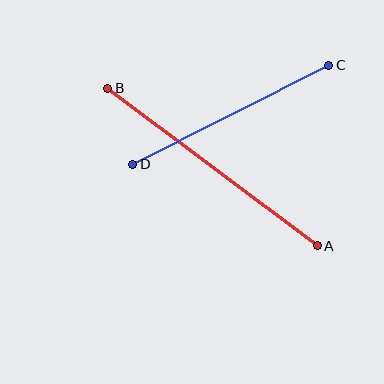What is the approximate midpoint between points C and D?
The midpoint is at approximately (231, 115) pixels.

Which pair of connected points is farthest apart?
Points A and B are farthest apart.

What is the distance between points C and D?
The distance is approximately 220 pixels.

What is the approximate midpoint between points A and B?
The midpoint is at approximately (212, 167) pixels.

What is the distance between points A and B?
The distance is approximately 262 pixels.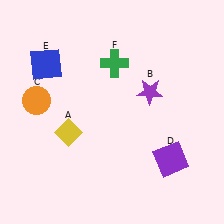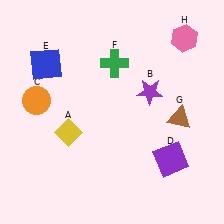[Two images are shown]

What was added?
A brown triangle (G), a pink hexagon (H) were added in Image 2.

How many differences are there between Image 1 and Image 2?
There are 2 differences between the two images.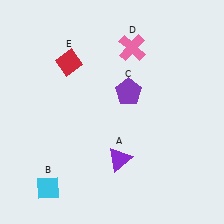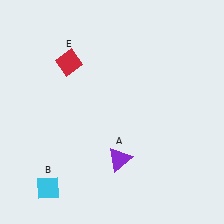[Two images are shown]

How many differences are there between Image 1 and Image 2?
There are 2 differences between the two images.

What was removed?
The purple pentagon (C), the pink cross (D) were removed in Image 2.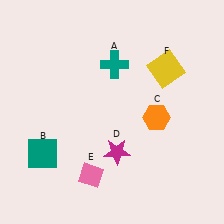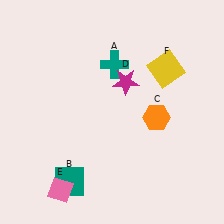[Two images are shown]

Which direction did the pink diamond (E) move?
The pink diamond (E) moved left.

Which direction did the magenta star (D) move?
The magenta star (D) moved up.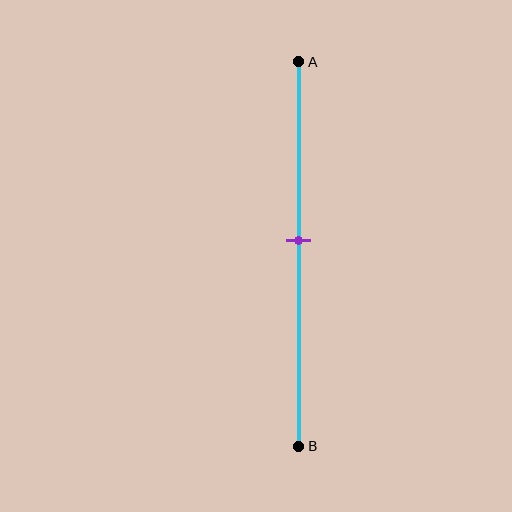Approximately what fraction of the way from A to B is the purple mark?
The purple mark is approximately 45% of the way from A to B.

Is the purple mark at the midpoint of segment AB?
No, the mark is at about 45% from A, not at the 50% midpoint.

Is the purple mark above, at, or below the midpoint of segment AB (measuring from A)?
The purple mark is above the midpoint of segment AB.